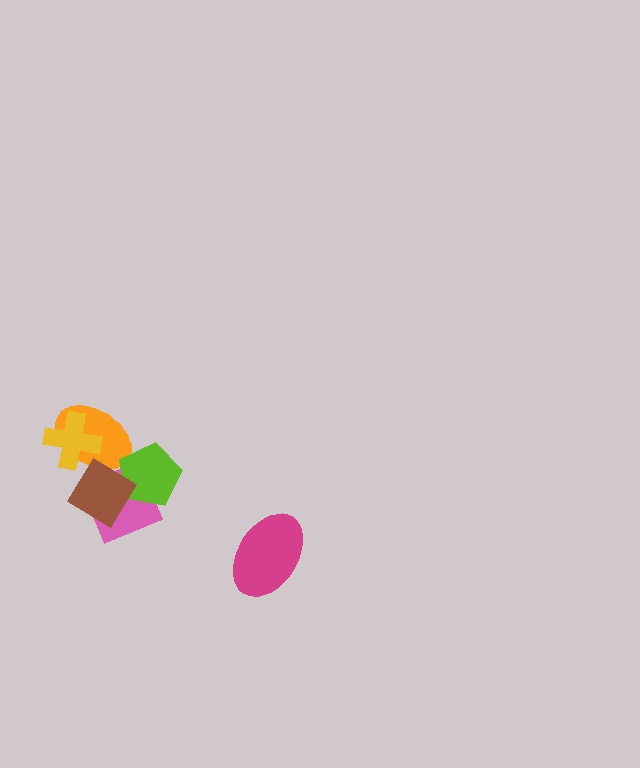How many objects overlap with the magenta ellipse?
0 objects overlap with the magenta ellipse.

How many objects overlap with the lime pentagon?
3 objects overlap with the lime pentagon.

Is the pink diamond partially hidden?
Yes, it is partially covered by another shape.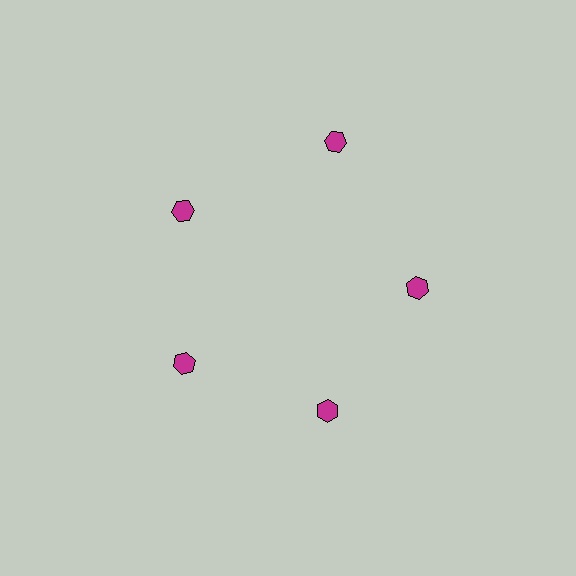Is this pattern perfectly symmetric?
No. The 5 magenta hexagons are arranged in a ring, but one element near the 1 o'clock position is pushed outward from the center, breaking the 5-fold rotational symmetry.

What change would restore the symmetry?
The symmetry would be restored by moving it inward, back onto the ring so that all 5 hexagons sit at equal angles and equal distance from the center.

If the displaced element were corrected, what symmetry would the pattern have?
It would have 5-fold rotational symmetry — the pattern would map onto itself every 72 degrees.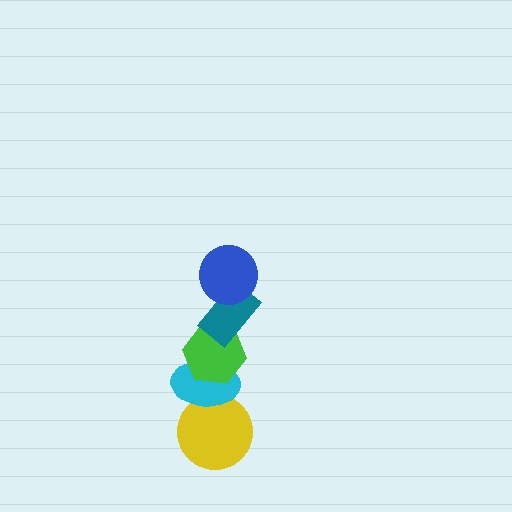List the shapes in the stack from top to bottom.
From top to bottom: the blue circle, the teal rectangle, the green hexagon, the cyan ellipse, the yellow circle.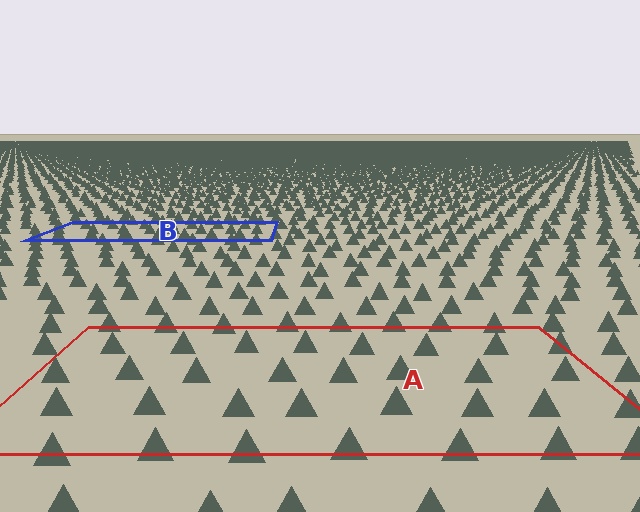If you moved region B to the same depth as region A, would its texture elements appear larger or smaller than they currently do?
They would appear larger. At a closer depth, the same texture elements are projected at a bigger on-screen size.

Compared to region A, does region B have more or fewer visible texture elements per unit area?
Region B has more texture elements per unit area — they are packed more densely because it is farther away.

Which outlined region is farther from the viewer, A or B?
Region B is farther from the viewer — the texture elements inside it appear smaller and more densely packed.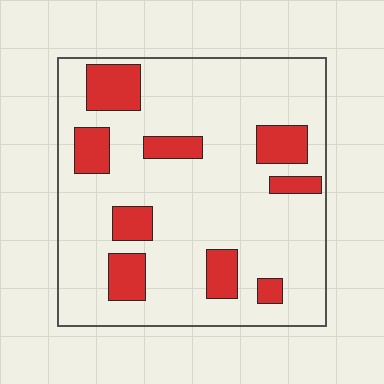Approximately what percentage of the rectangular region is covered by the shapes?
Approximately 20%.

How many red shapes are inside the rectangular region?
9.